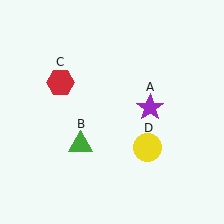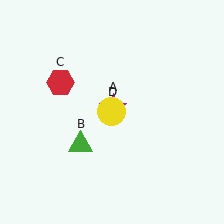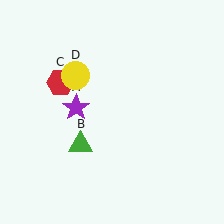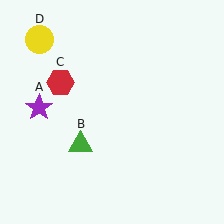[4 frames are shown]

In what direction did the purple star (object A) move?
The purple star (object A) moved left.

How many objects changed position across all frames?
2 objects changed position: purple star (object A), yellow circle (object D).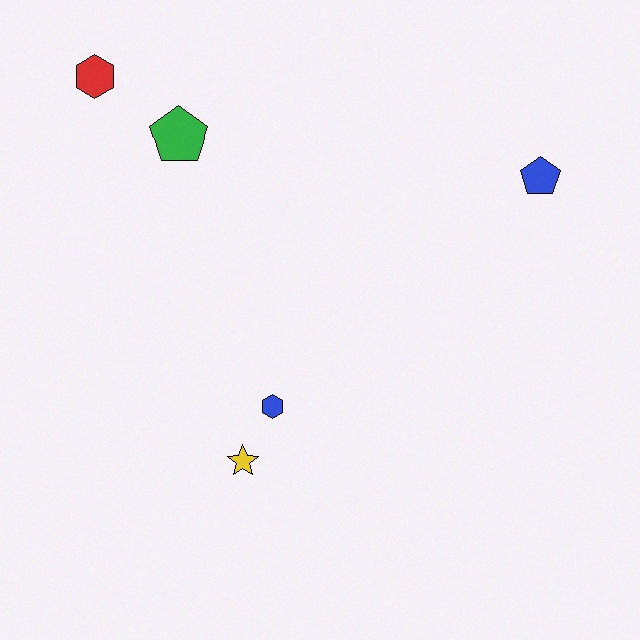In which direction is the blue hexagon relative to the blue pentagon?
The blue hexagon is to the left of the blue pentagon.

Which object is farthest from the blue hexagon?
The red hexagon is farthest from the blue hexagon.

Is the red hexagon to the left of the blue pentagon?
Yes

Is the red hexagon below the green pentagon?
No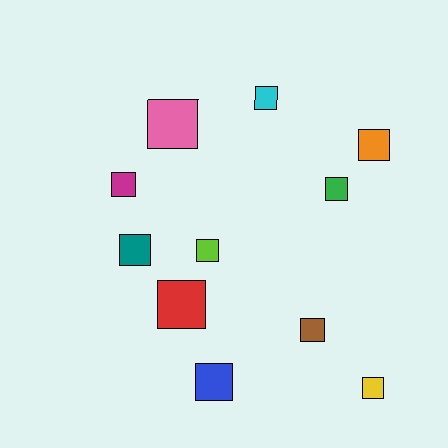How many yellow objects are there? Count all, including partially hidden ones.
There is 1 yellow object.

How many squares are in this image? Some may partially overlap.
There are 11 squares.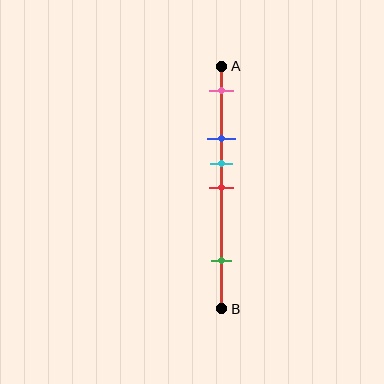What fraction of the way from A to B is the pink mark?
The pink mark is approximately 10% (0.1) of the way from A to B.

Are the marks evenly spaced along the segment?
No, the marks are not evenly spaced.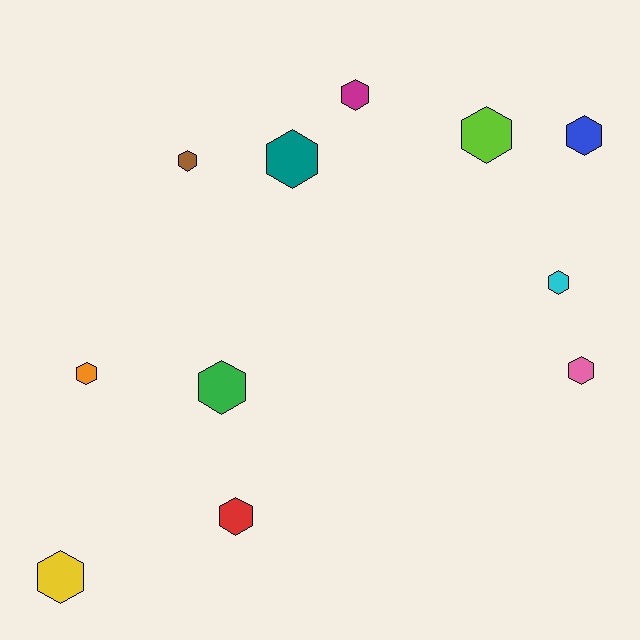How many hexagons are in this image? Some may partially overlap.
There are 11 hexagons.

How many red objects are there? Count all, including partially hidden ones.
There is 1 red object.